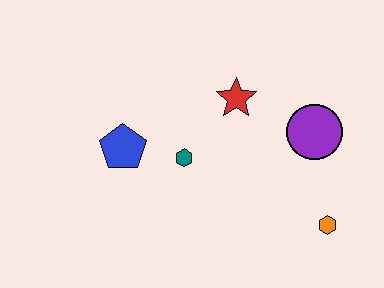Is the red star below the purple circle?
No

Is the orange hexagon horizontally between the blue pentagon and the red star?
No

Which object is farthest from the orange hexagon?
The blue pentagon is farthest from the orange hexagon.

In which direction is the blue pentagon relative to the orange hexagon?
The blue pentagon is to the left of the orange hexagon.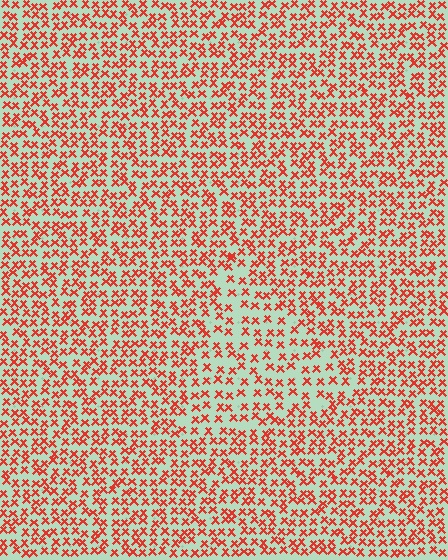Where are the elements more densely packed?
The elements are more densely packed outside the triangle boundary.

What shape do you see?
I see a triangle.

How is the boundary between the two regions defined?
The boundary is defined by a change in element density (approximately 1.6x ratio). All elements are the same color, size, and shape.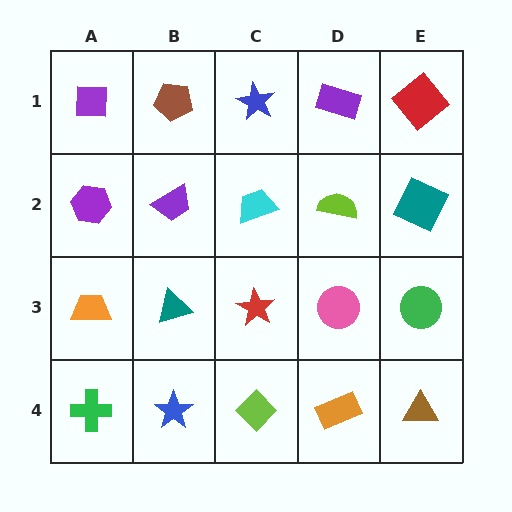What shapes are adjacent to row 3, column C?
A cyan trapezoid (row 2, column C), a lime diamond (row 4, column C), a teal triangle (row 3, column B), a pink circle (row 3, column D).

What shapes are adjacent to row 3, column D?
A lime semicircle (row 2, column D), an orange rectangle (row 4, column D), a red star (row 3, column C), a green circle (row 3, column E).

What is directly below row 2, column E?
A green circle.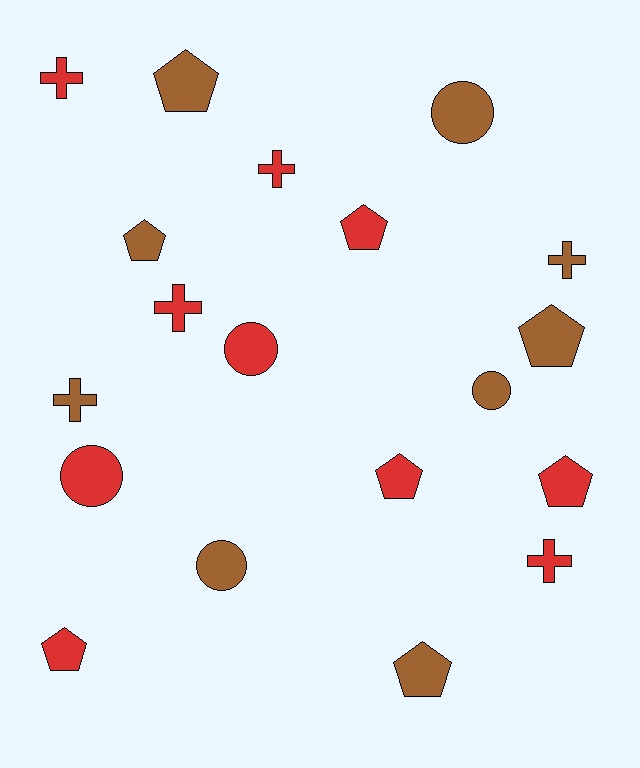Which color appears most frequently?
Red, with 10 objects.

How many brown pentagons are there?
There are 4 brown pentagons.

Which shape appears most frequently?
Pentagon, with 8 objects.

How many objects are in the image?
There are 19 objects.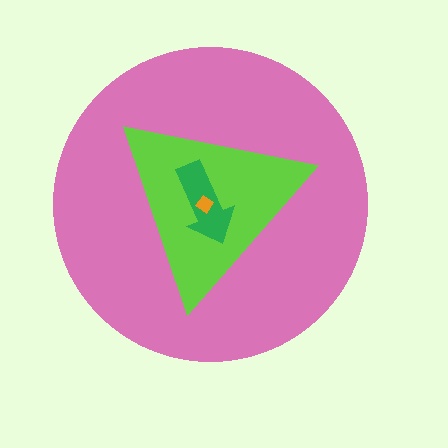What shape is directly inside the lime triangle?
The green arrow.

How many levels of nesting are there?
4.